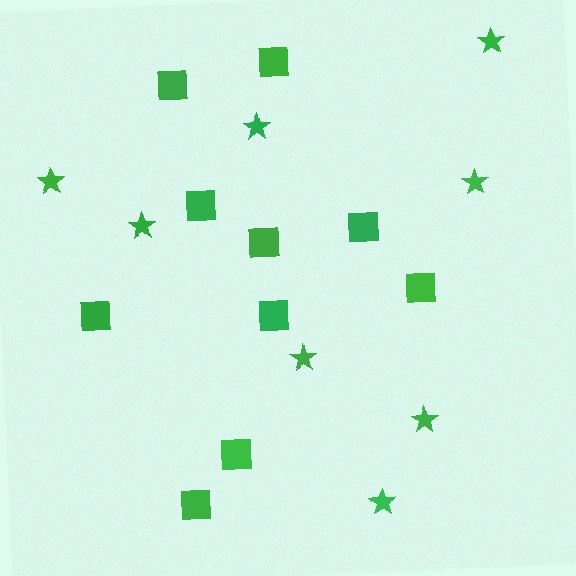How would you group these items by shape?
There are 2 groups: one group of stars (8) and one group of squares (10).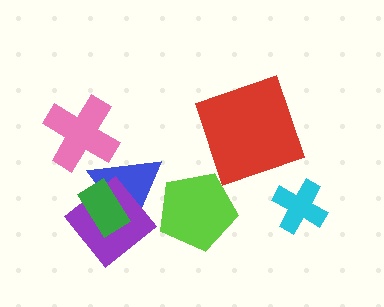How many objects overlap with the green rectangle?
2 objects overlap with the green rectangle.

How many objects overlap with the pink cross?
1 object overlaps with the pink cross.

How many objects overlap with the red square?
0 objects overlap with the red square.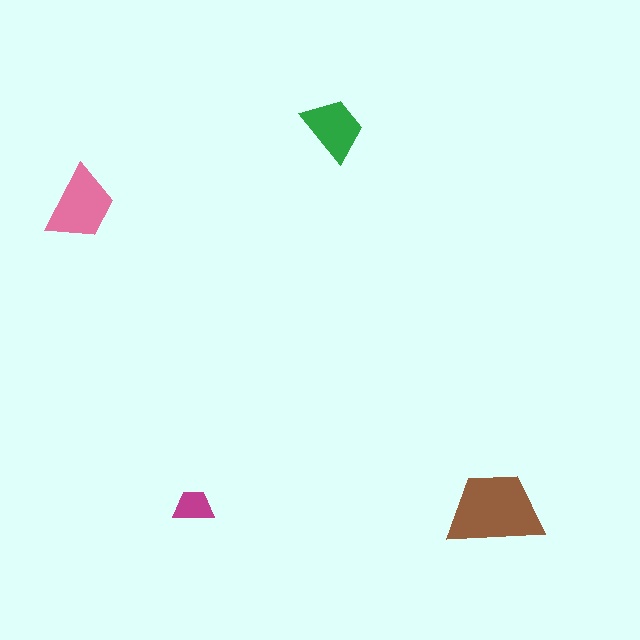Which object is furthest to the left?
The pink trapezoid is leftmost.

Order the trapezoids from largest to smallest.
the brown one, the pink one, the green one, the magenta one.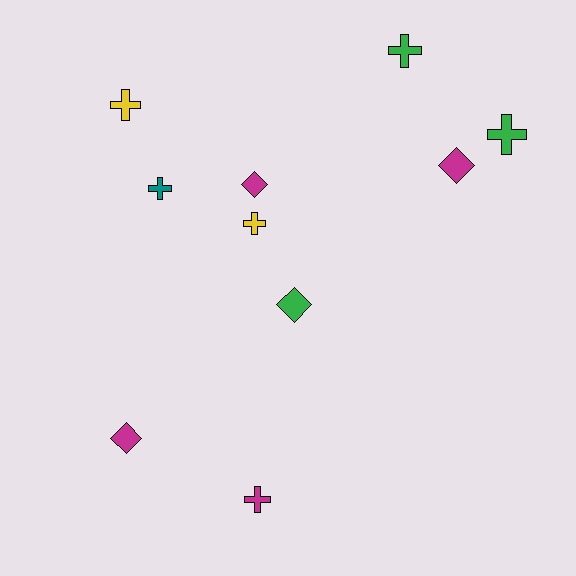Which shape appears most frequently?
Cross, with 6 objects.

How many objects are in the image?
There are 10 objects.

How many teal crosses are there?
There is 1 teal cross.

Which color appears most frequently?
Magenta, with 4 objects.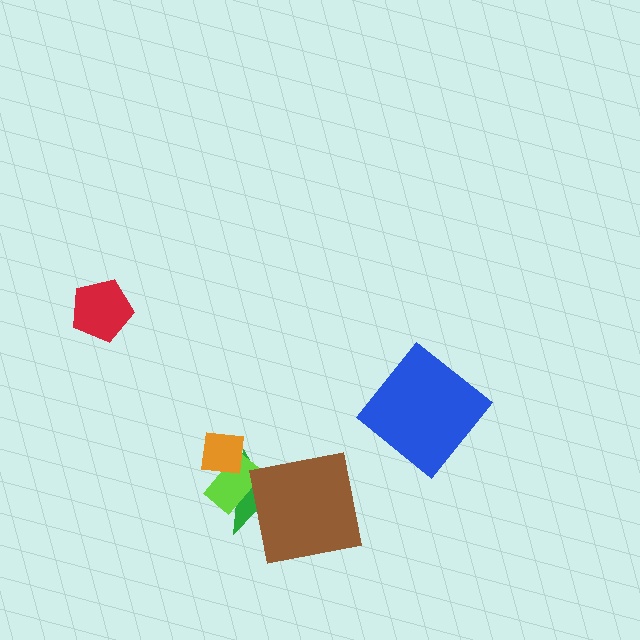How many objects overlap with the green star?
3 objects overlap with the green star.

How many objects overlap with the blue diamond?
0 objects overlap with the blue diamond.